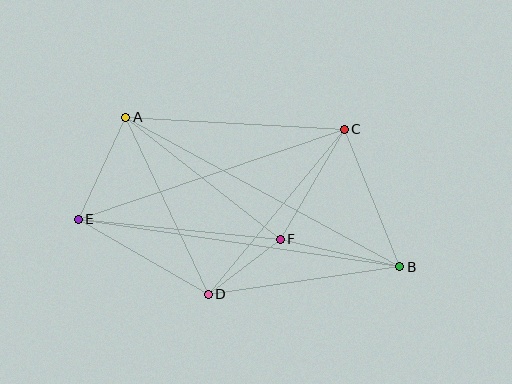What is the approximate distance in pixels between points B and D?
The distance between B and D is approximately 193 pixels.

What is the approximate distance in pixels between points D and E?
The distance between D and E is approximately 151 pixels.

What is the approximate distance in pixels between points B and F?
The distance between B and F is approximately 123 pixels.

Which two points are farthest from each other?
Points B and E are farthest from each other.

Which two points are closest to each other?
Points D and F are closest to each other.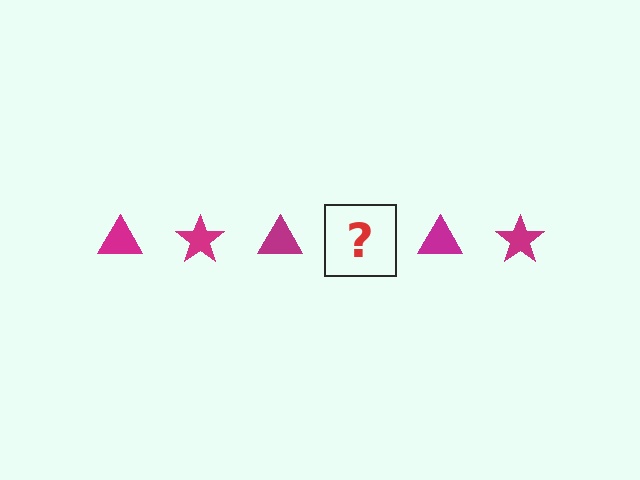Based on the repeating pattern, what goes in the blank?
The blank should be a magenta star.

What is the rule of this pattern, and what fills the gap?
The rule is that the pattern cycles through triangle, star shapes in magenta. The gap should be filled with a magenta star.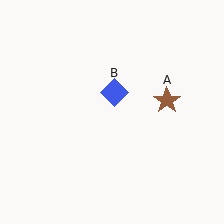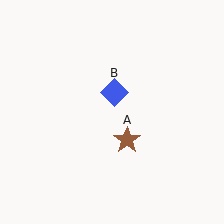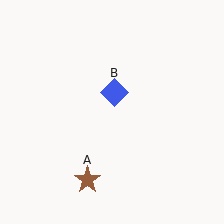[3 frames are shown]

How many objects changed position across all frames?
1 object changed position: brown star (object A).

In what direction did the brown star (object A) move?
The brown star (object A) moved down and to the left.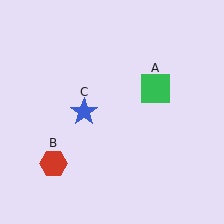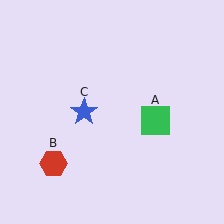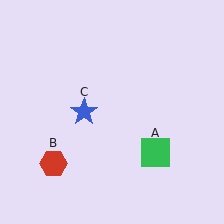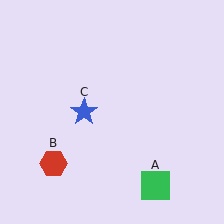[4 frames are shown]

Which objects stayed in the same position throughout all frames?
Red hexagon (object B) and blue star (object C) remained stationary.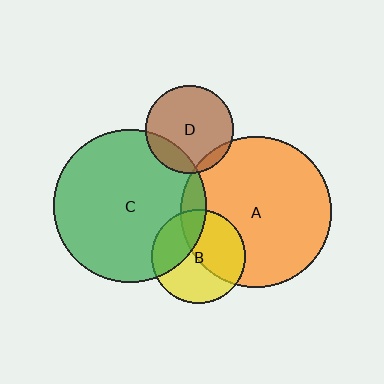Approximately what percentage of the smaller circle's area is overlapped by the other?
Approximately 45%.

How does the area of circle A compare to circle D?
Approximately 3.0 times.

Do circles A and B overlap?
Yes.